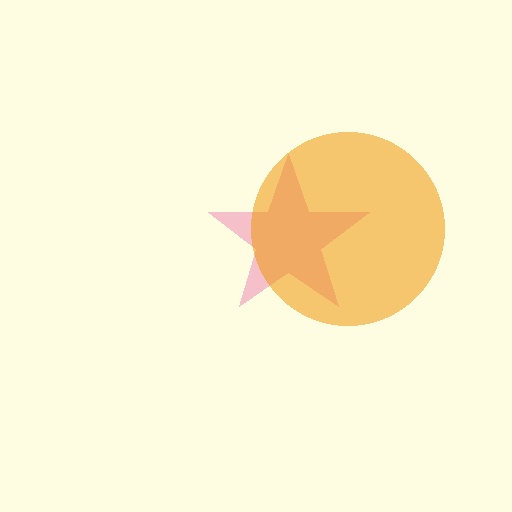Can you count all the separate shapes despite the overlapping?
Yes, there are 2 separate shapes.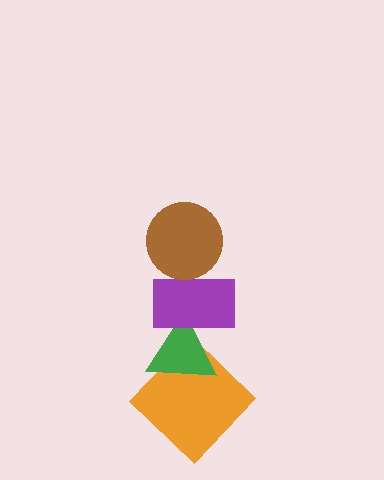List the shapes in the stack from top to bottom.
From top to bottom: the brown circle, the purple rectangle, the green triangle, the orange diamond.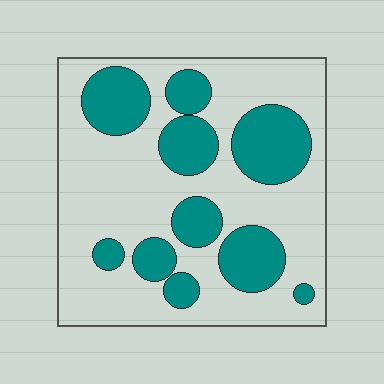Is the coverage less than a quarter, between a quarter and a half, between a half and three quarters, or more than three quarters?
Between a quarter and a half.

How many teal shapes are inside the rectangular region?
10.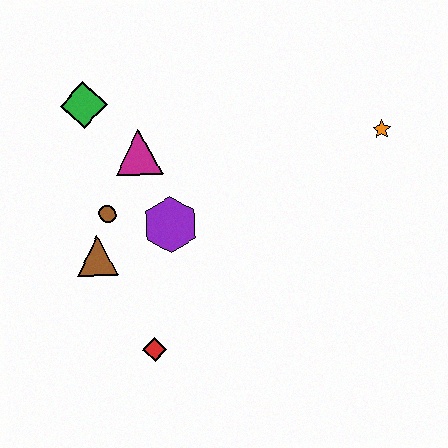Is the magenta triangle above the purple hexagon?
Yes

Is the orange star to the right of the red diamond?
Yes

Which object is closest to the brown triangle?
The brown circle is closest to the brown triangle.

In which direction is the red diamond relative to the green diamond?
The red diamond is below the green diamond.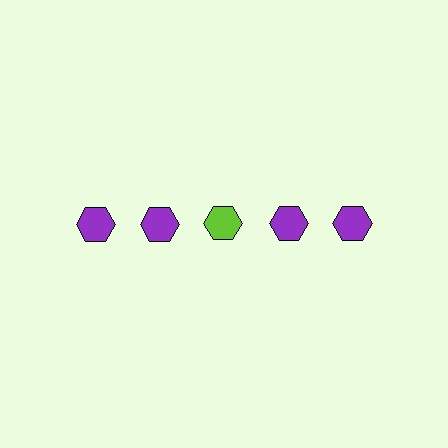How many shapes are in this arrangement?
There are 5 shapes arranged in a grid pattern.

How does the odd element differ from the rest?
It has a different color: lime instead of purple.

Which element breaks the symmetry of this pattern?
The lime hexagon in the top row, center column breaks the symmetry. All other shapes are purple hexagons.